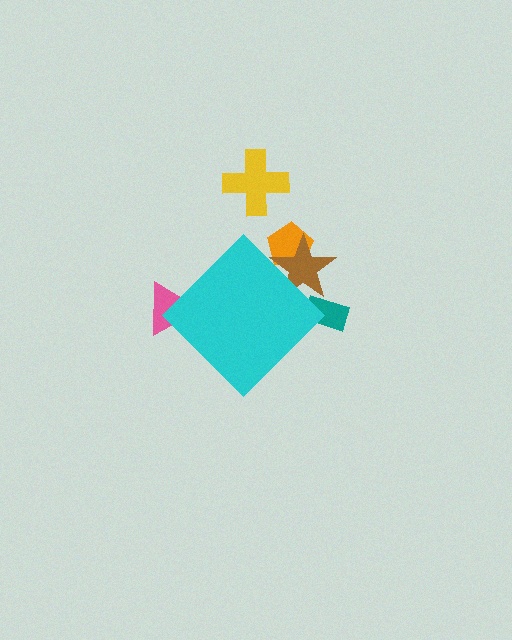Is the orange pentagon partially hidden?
Yes, the orange pentagon is partially hidden behind the cyan diamond.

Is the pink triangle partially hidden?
Yes, the pink triangle is partially hidden behind the cyan diamond.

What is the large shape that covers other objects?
A cyan diamond.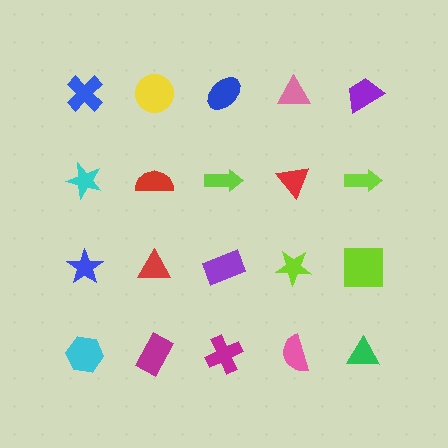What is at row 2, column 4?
A red triangle.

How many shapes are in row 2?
5 shapes.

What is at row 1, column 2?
A yellow circle.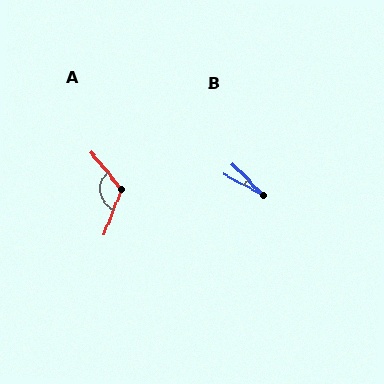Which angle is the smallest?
B, at approximately 18 degrees.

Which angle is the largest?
A, at approximately 120 degrees.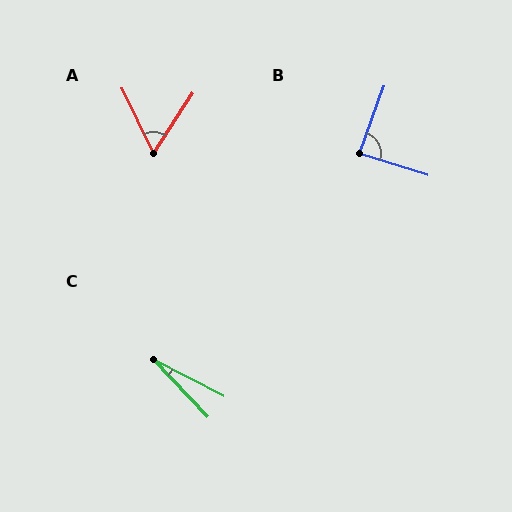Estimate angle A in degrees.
Approximately 59 degrees.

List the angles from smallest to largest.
C (20°), A (59°), B (87°).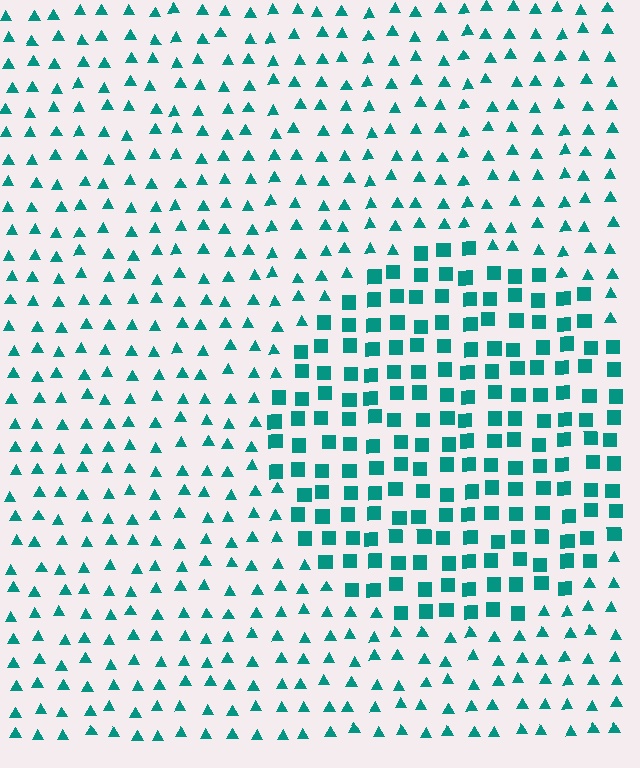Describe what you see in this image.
The image is filled with small teal elements arranged in a uniform grid. A circle-shaped region contains squares, while the surrounding area contains triangles. The boundary is defined purely by the change in element shape.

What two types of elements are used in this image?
The image uses squares inside the circle region and triangles outside it.